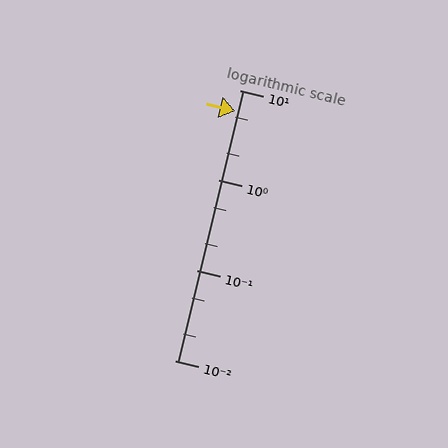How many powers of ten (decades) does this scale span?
The scale spans 3 decades, from 0.01 to 10.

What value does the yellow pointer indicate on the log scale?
The pointer indicates approximately 5.8.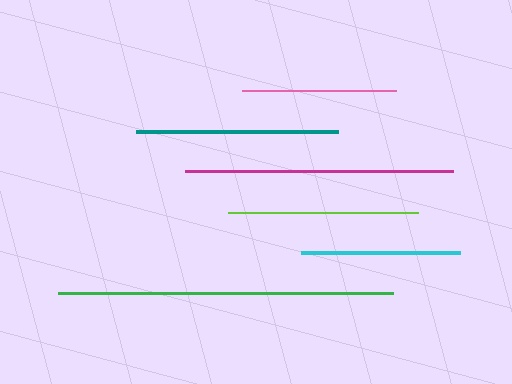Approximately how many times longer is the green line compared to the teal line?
The green line is approximately 1.7 times the length of the teal line.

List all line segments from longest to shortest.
From longest to shortest: green, magenta, teal, lime, cyan, pink.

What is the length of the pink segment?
The pink segment is approximately 154 pixels long.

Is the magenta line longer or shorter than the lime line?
The magenta line is longer than the lime line.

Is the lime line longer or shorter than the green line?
The green line is longer than the lime line.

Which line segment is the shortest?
The pink line is the shortest at approximately 154 pixels.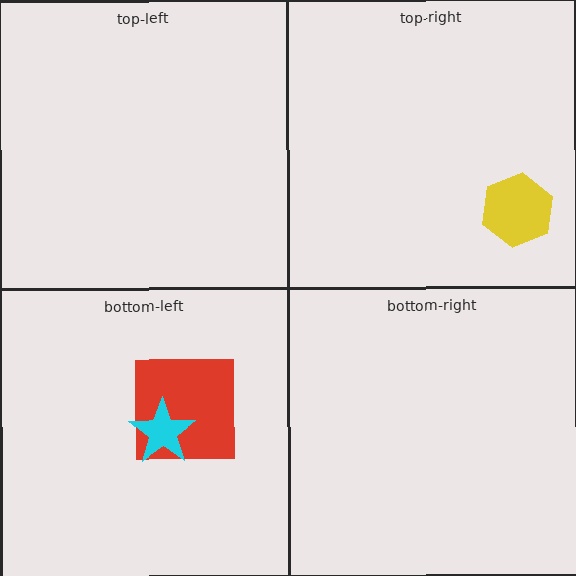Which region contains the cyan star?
The bottom-left region.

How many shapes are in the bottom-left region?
2.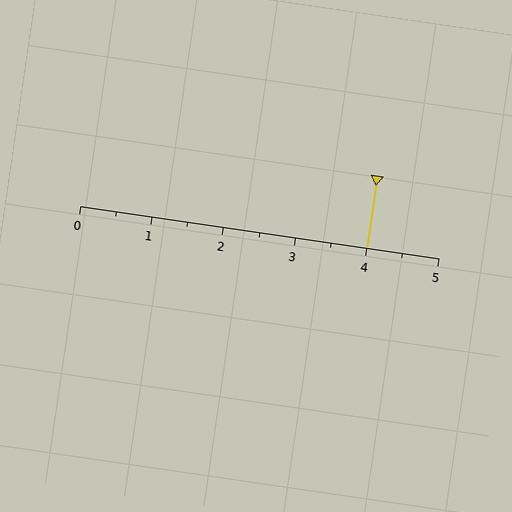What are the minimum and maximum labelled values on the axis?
The axis runs from 0 to 5.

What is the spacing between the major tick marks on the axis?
The major ticks are spaced 1 apart.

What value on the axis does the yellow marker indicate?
The marker indicates approximately 4.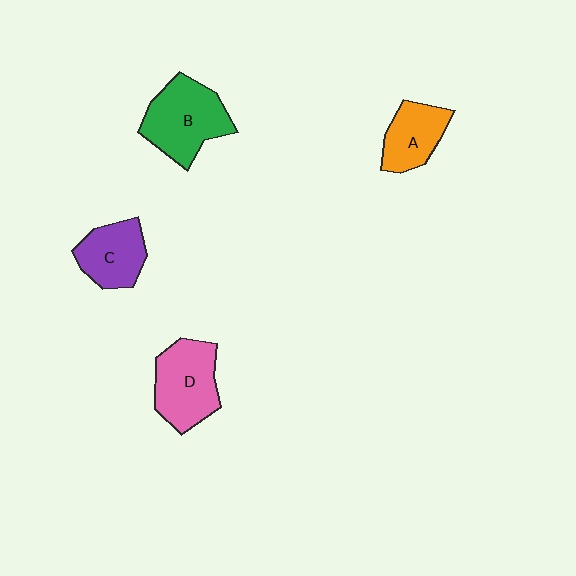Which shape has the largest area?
Shape B (green).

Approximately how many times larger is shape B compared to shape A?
Approximately 1.5 times.